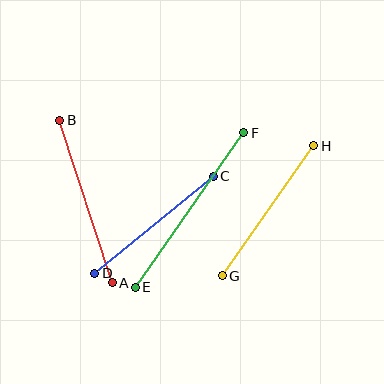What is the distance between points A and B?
The distance is approximately 170 pixels.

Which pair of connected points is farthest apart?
Points E and F are farthest apart.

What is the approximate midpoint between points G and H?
The midpoint is at approximately (268, 211) pixels.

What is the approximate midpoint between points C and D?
The midpoint is at approximately (154, 225) pixels.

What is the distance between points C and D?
The distance is approximately 153 pixels.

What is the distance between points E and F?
The distance is approximately 189 pixels.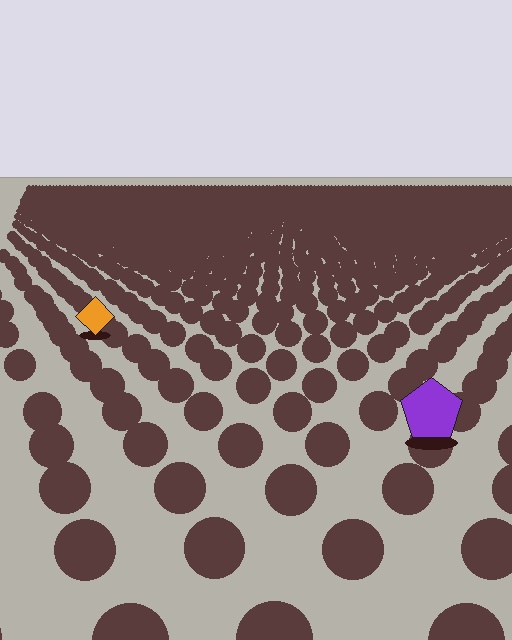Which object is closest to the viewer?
The purple pentagon is closest. The texture marks near it are larger and more spread out.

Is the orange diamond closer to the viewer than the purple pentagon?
No. The purple pentagon is closer — you can tell from the texture gradient: the ground texture is coarser near it.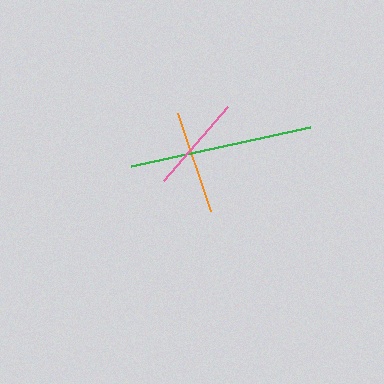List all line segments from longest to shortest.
From longest to shortest: green, orange, pink.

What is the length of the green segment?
The green segment is approximately 184 pixels long.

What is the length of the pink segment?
The pink segment is approximately 98 pixels long.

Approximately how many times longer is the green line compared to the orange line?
The green line is approximately 1.8 times the length of the orange line.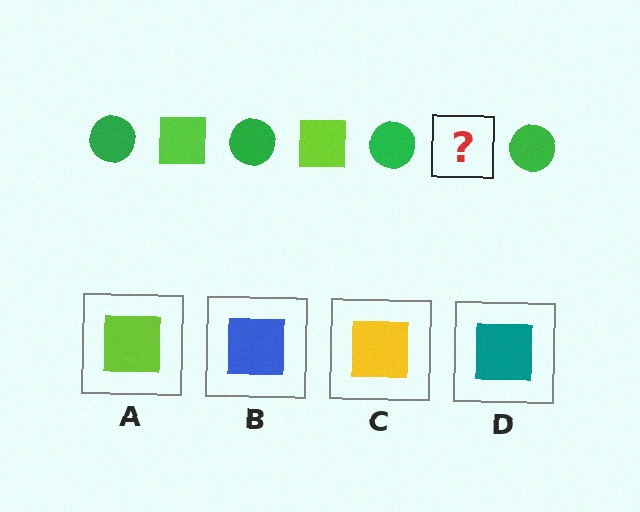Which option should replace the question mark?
Option A.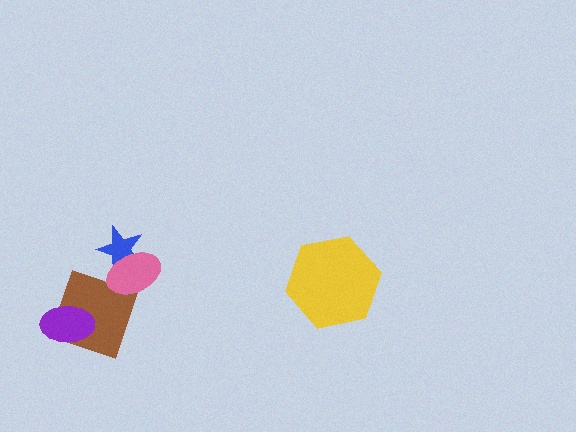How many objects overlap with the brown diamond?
2 objects overlap with the brown diamond.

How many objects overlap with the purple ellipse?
1 object overlaps with the purple ellipse.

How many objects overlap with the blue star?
1 object overlaps with the blue star.